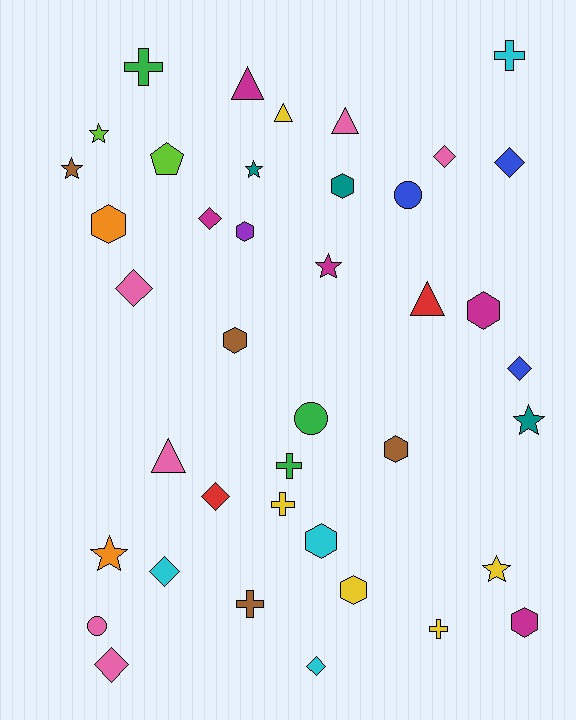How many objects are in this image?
There are 40 objects.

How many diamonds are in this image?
There are 9 diamonds.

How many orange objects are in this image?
There are 2 orange objects.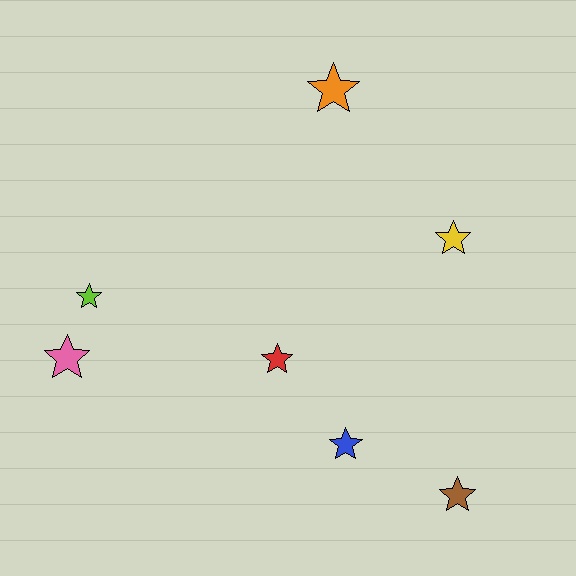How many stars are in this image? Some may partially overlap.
There are 7 stars.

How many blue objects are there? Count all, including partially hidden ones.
There is 1 blue object.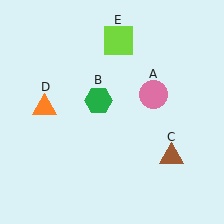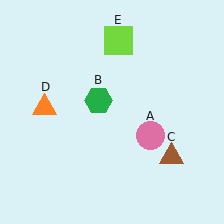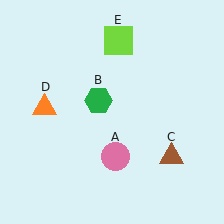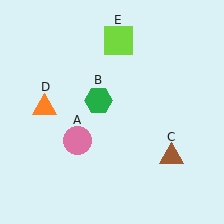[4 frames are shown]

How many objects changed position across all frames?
1 object changed position: pink circle (object A).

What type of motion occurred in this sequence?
The pink circle (object A) rotated clockwise around the center of the scene.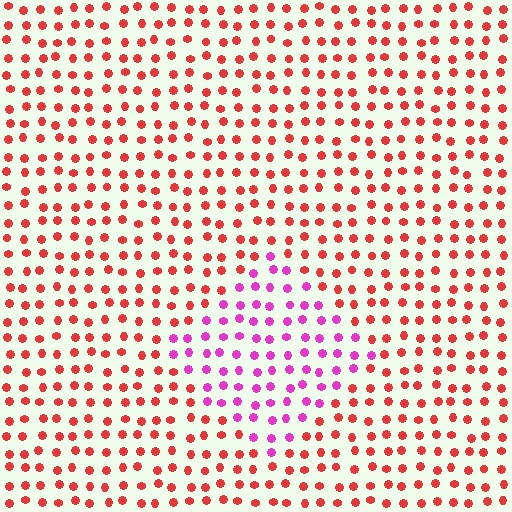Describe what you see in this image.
The image is filled with small red elements in a uniform arrangement. A diamond-shaped region is visible where the elements are tinted to a slightly different hue, forming a subtle color boundary.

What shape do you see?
I see a diamond.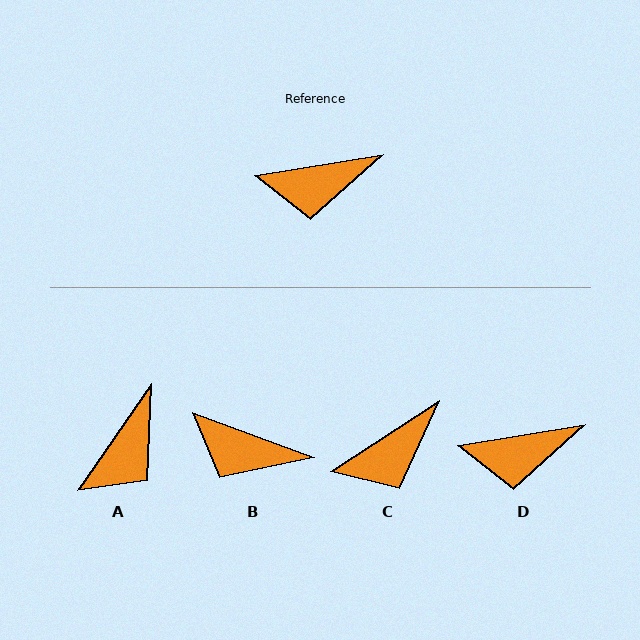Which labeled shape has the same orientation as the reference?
D.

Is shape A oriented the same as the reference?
No, it is off by about 46 degrees.